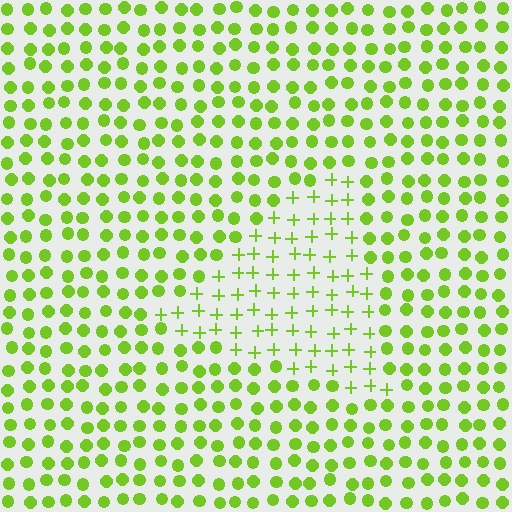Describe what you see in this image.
The image is filled with small lime elements arranged in a uniform grid. A triangle-shaped region contains plus signs, while the surrounding area contains circles. The boundary is defined purely by the change in element shape.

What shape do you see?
I see a triangle.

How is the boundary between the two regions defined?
The boundary is defined by a change in element shape: plus signs inside vs. circles outside. All elements share the same color and spacing.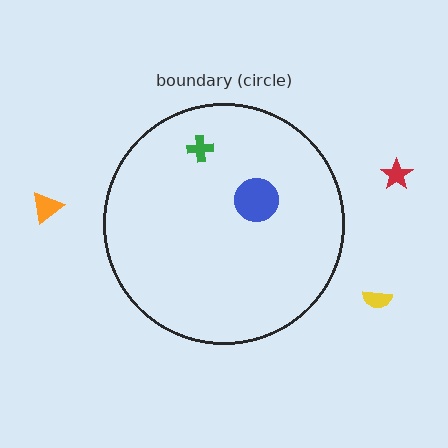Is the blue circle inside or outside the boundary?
Inside.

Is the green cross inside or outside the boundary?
Inside.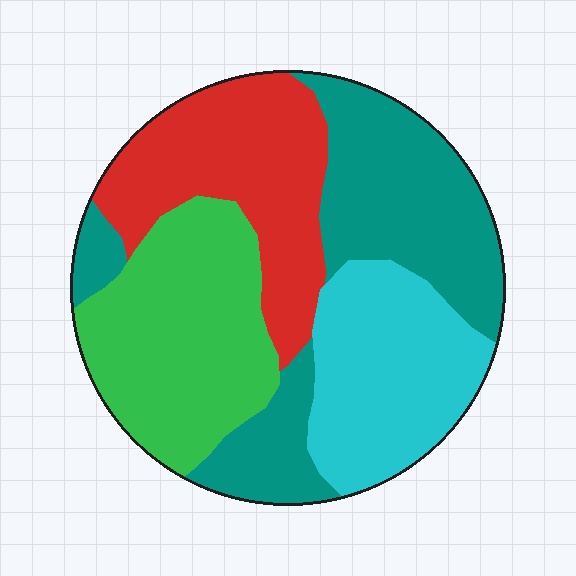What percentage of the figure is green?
Green covers 26% of the figure.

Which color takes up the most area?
Teal, at roughly 30%.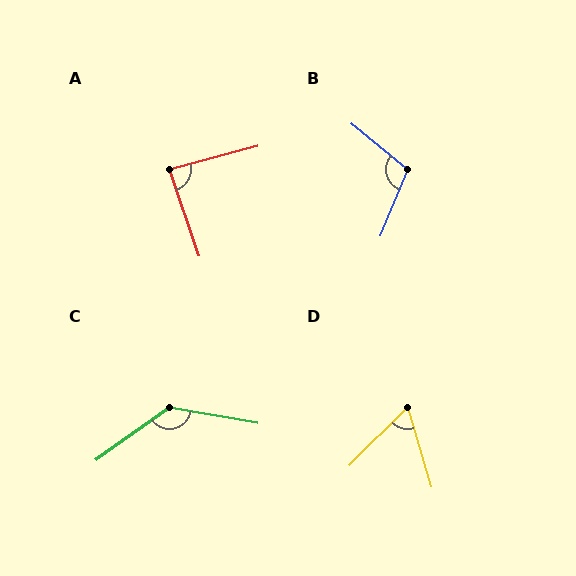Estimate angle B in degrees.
Approximately 107 degrees.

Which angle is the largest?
C, at approximately 135 degrees.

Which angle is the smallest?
D, at approximately 61 degrees.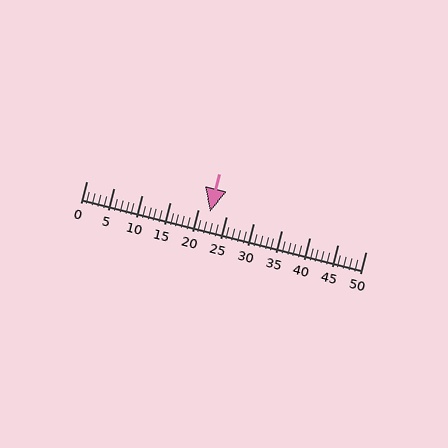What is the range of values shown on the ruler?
The ruler shows values from 0 to 50.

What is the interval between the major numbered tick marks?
The major tick marks are spaced 5 units apart.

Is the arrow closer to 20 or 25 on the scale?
The arrow is closer to 20.